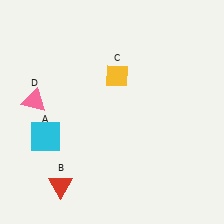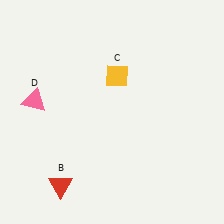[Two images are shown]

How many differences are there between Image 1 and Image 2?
There is 1 difference between the two images.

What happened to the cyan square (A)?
The cyan square (A) was removed in Image 2. It was in the bottom-left area of Image 1.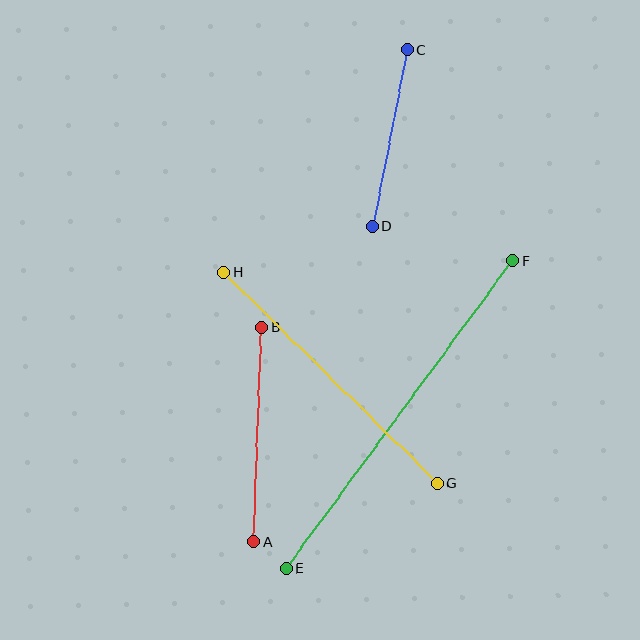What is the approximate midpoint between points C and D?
The midpoint is at approximately (390, 138) pixels.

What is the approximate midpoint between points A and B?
The midpoint is at approximately (258, 435) pixels.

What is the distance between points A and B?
The distance is approximately 215 pixels.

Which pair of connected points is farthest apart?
Points E and F are farthest apart.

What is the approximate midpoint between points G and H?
The midpoint is at approximately (331, 378) pixels.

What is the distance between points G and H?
The distance is approximately 301 pixels.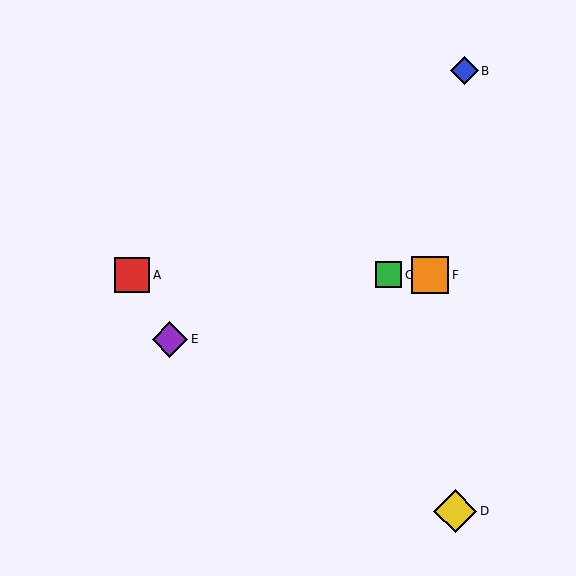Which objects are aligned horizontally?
Objects A, C, F are aligned horizontally.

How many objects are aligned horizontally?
3 objects (A, C, F) are aligned horizontally.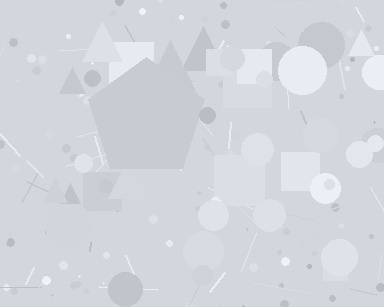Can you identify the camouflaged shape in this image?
The camouflaged shape is a pentagon.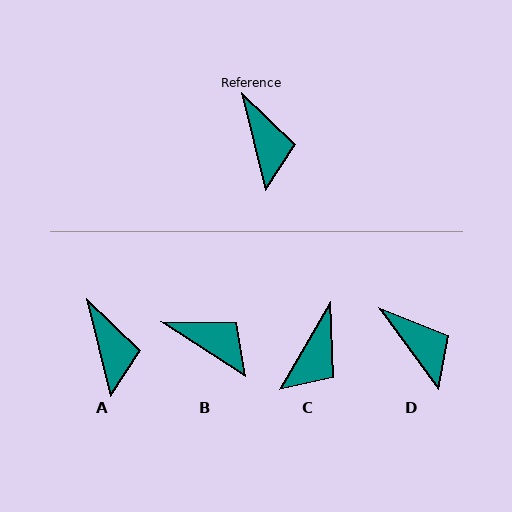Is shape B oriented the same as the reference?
No, it is off by about 43 degrees.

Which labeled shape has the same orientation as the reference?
A.